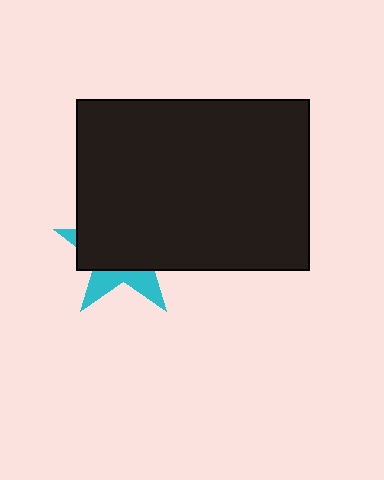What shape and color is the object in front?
The object in front is a black rectangle.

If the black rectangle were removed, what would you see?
You would see the complete cyan star.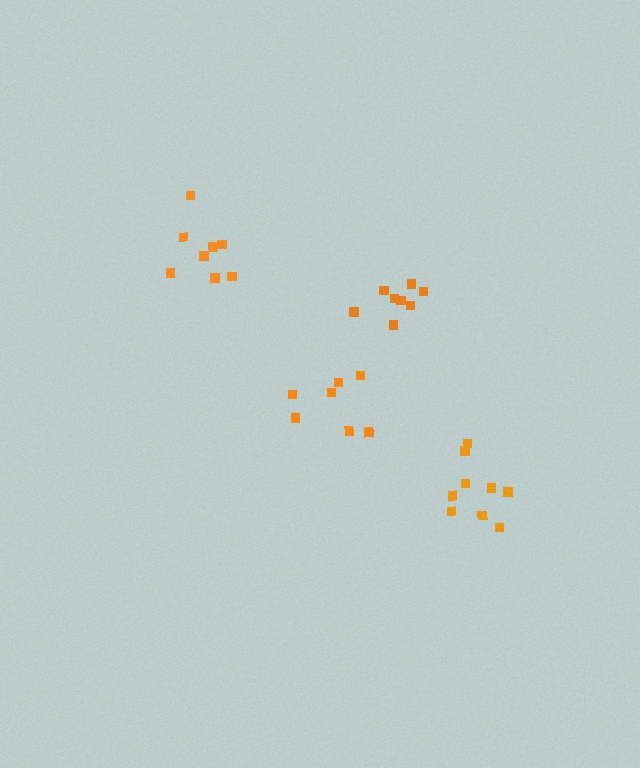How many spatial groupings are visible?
There are 4 spatial groupings.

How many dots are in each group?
Group 1: 7 dots, Group 2: 8 dots, Group 3: 9 dots, Group 4: 8 dots (32 total).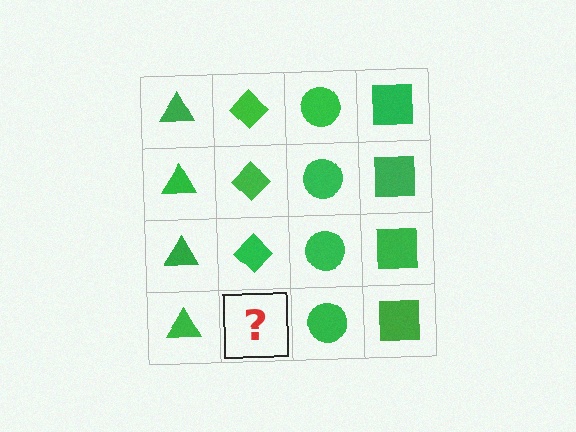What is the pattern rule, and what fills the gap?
The rule is that each column has a consistent shape. The gap should be filled with a green diamond.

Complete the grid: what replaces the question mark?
The question mark should be replaced with a green diamond.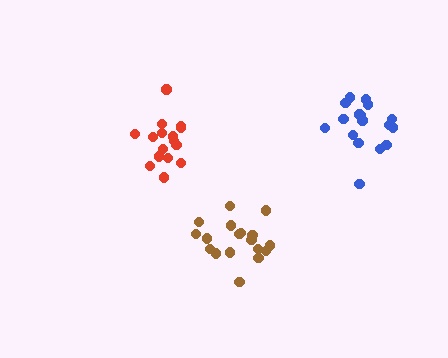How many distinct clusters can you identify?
There are 3 distinct clusters.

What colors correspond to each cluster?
The clusters are colored: blue, brown, red.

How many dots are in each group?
Group 1: 17 dots, Group 2: 18 dots, Group 3: 16 dots (51 total).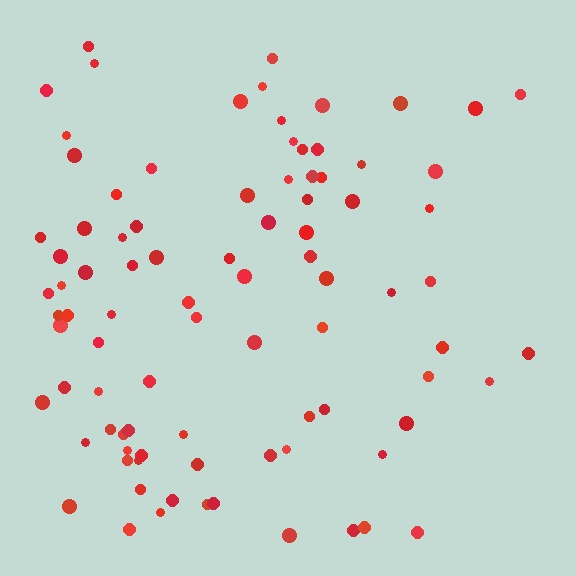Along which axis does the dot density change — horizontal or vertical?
Horizontal.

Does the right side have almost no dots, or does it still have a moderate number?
Still a moderate number, just noticeably fewer than the left.